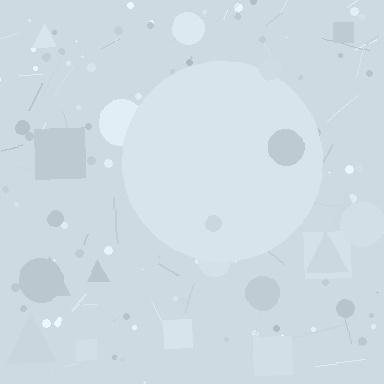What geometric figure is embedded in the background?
A circle is embedded in the background.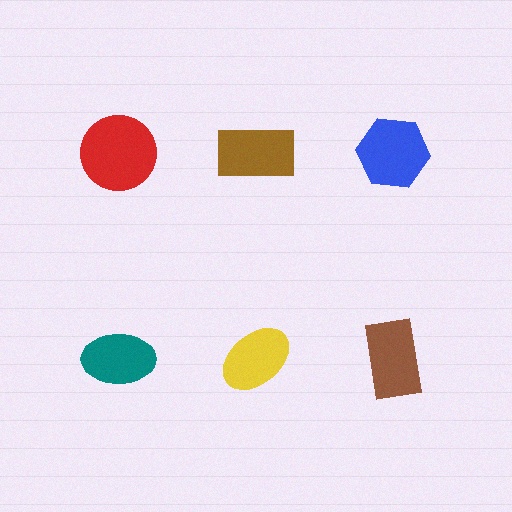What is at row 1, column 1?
A red circle.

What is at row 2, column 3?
A brown rectangle.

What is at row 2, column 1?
A teal ellipse.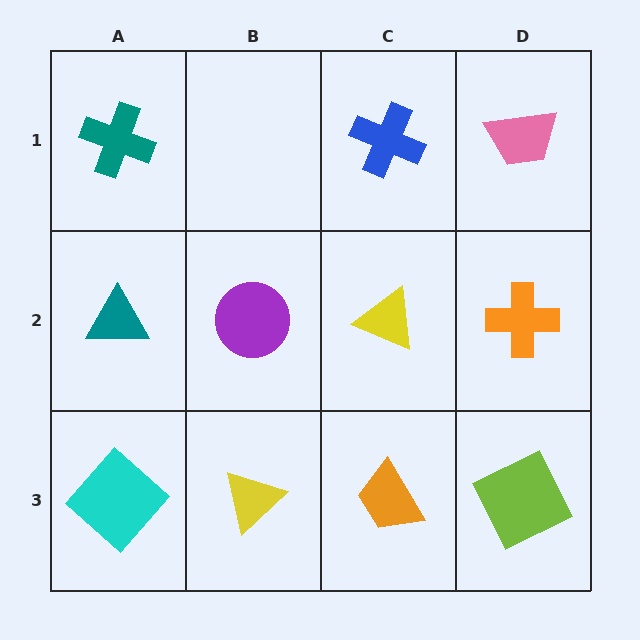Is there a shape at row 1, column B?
No, that cell is empty.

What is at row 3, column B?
A yellow triangle.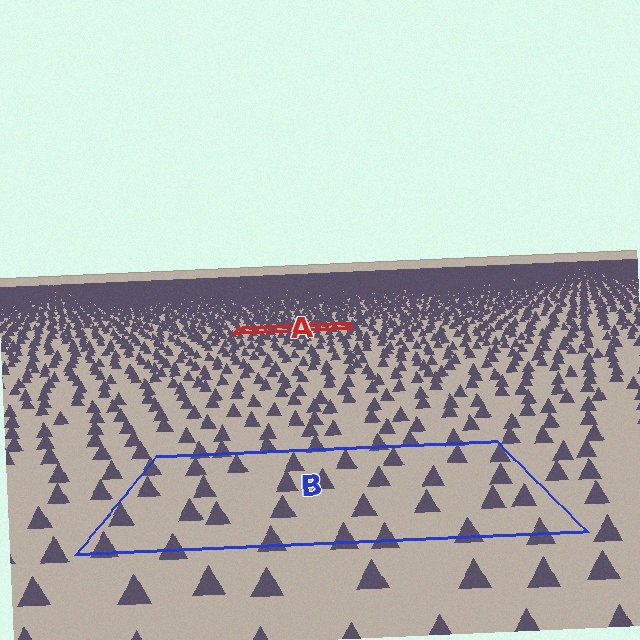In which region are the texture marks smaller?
The texture marks are smaller in region A, because it is farther away.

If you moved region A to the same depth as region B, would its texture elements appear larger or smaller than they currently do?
They would appear larger. At a closer depth, the same texture elements are projected at a bigger on-screen size.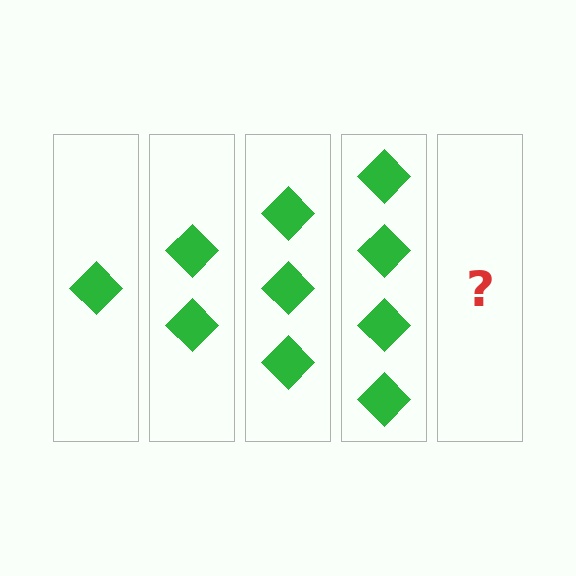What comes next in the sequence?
The next element should be 5 diamonds.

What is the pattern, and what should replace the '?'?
The pattern is that each step adds one more diamond. The '?' should be 5 diamonds.